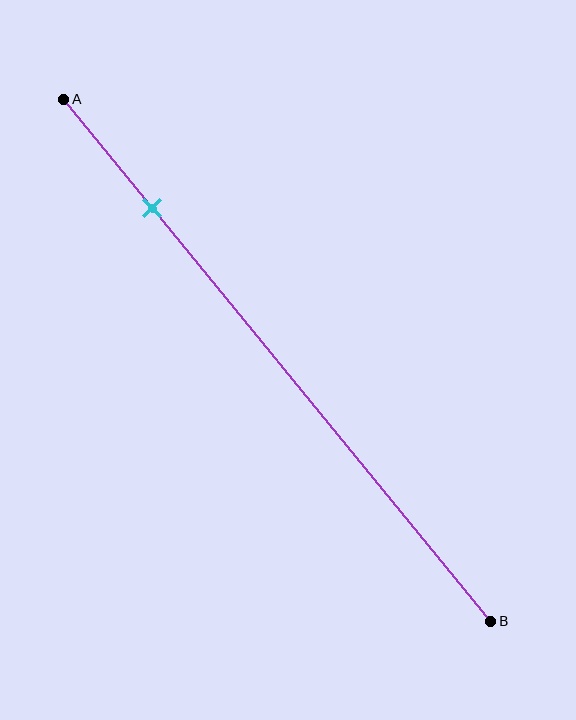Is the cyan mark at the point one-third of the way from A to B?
No, the mark is at about 20% from A, not at the 33% one-third point.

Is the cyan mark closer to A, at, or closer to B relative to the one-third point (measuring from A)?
The cyan mark is closer to point A than the one-third point of segment AB.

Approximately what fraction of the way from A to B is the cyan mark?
The cyan mark is approximately 20% of the way from A to B.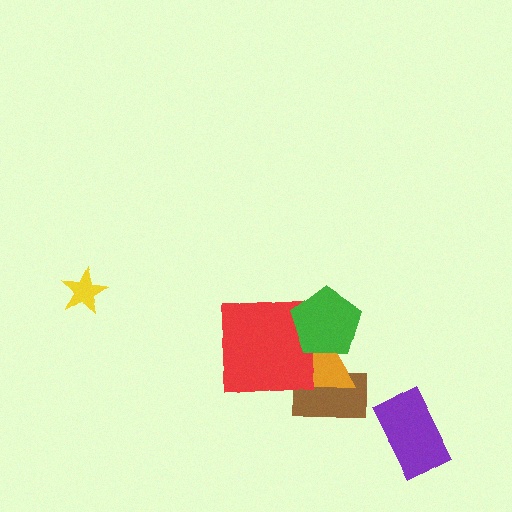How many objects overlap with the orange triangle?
3 objects overlap with the orange triangle.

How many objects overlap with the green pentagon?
2 objects overlap with the green pentagon.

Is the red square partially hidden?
Yes, it is partially covered by another shape.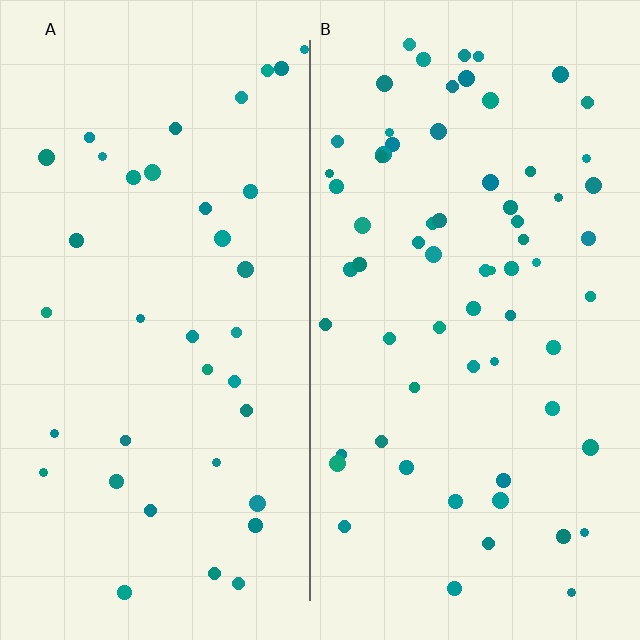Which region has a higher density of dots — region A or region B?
B (the right).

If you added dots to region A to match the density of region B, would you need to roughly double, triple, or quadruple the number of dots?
Approximately double.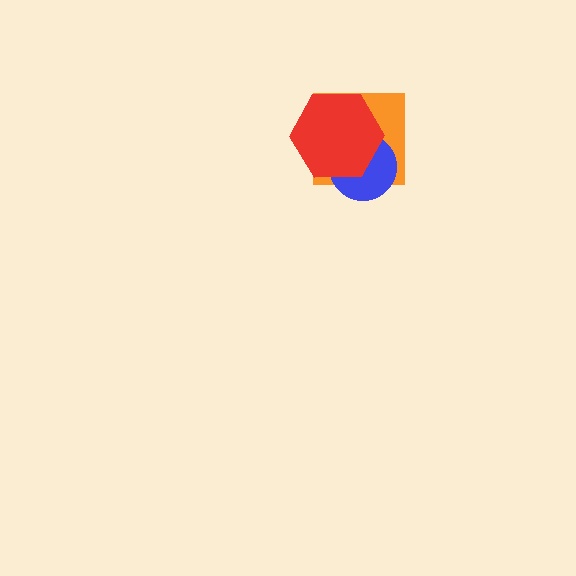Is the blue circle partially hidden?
Yes, it is partially covered by another shape.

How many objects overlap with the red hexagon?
2 objects overlap with the red hexagon.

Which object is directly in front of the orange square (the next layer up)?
The blue circle is directly in front of the orange square.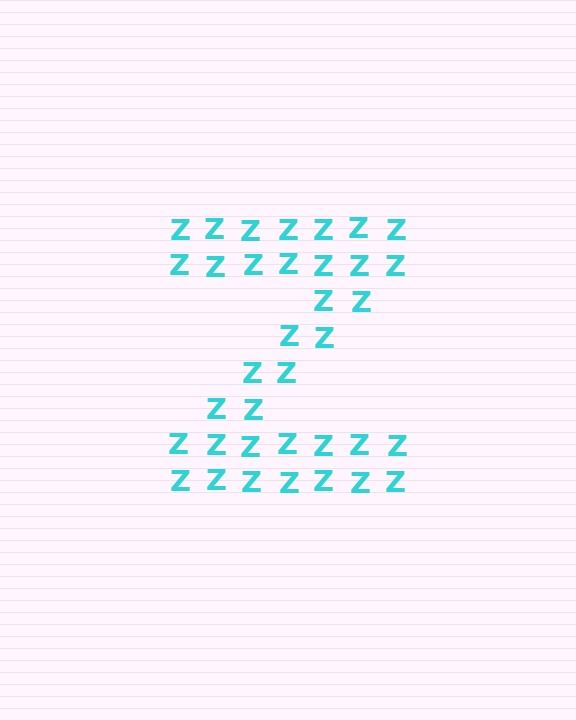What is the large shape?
The large shape is the letter Z.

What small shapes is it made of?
It is made of small letter Z's.